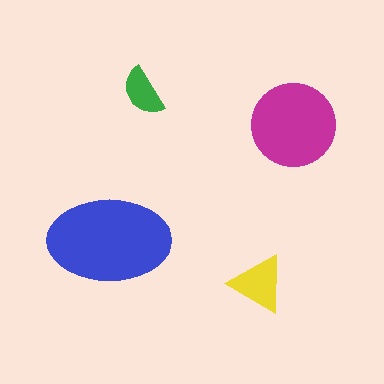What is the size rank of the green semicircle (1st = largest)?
4th.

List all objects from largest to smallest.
The blue ellipse, the magenta circle, the yellow triangle, the green semicircle.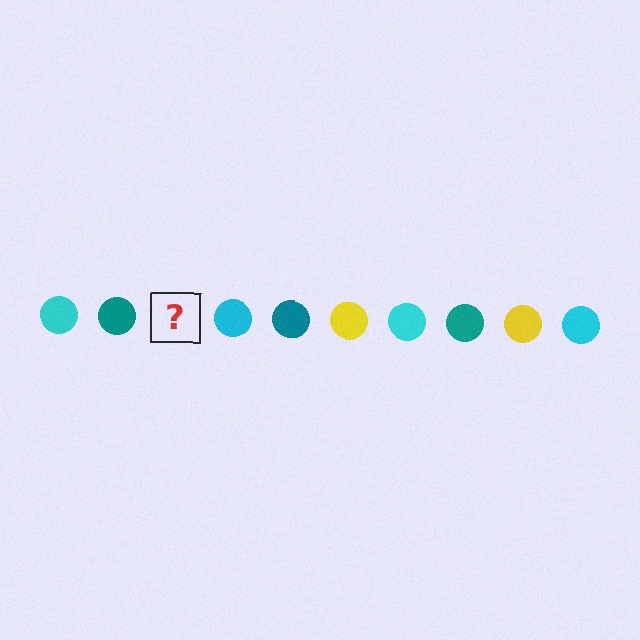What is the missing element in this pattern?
The missing element is a yellow circle.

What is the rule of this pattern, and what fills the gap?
The rule is that the pattern cycles through cyan, teal, yellow circles. The gap should be filled with a yellow circle.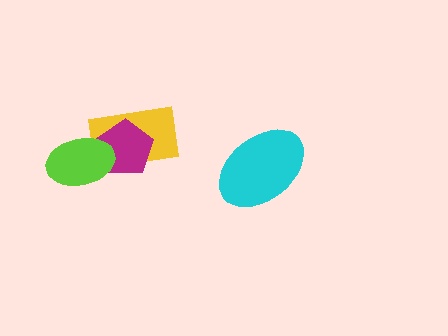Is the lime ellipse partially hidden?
No, no other shape covers it.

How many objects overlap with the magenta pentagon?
2 objects overlap with the magenta pentagon.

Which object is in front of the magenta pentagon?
The lime ellipse is in front of the magenta pentagon.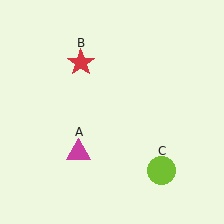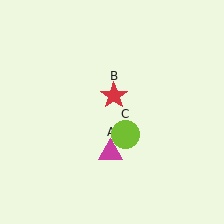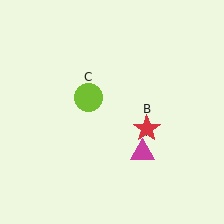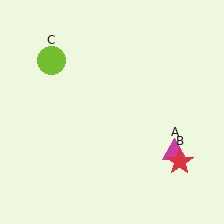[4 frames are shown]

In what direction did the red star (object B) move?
The red star (object B) moved down and to the right.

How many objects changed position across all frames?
3 objects changed position: magenta triangle (object A), red star (object B), lime circle (object C).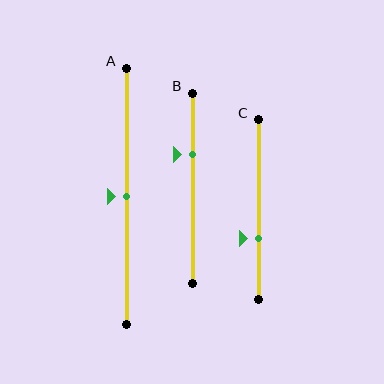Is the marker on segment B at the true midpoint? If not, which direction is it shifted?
No, the marker on segment B is shifted upward by about 18% of the segment length.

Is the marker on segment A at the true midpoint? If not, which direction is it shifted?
Yes, the marker on segment A is at the true midpoint.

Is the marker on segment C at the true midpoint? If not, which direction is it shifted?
No, the marker on segment C is shifted downward by about 16% of the segment length.